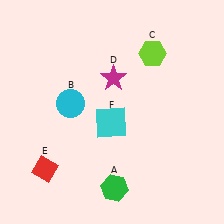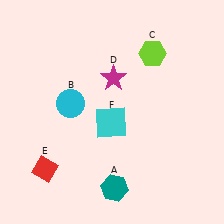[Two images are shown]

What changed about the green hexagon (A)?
In Image 1, A is green. In Image 2, it changed to teal.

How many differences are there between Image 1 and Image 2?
There is 1 difference between the two images.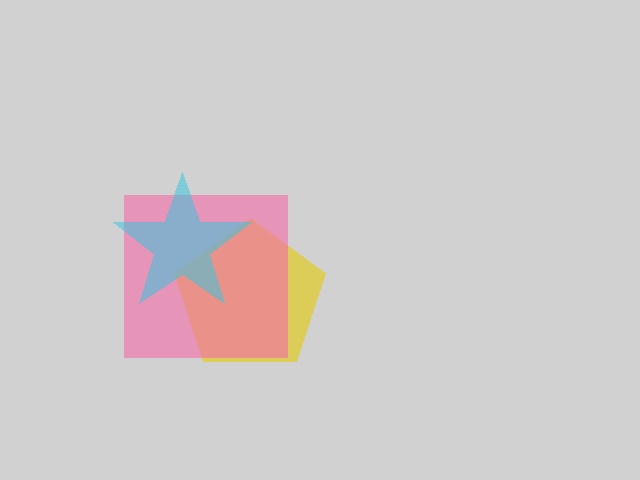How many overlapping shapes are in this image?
There are 3 overlapping shapes in the image.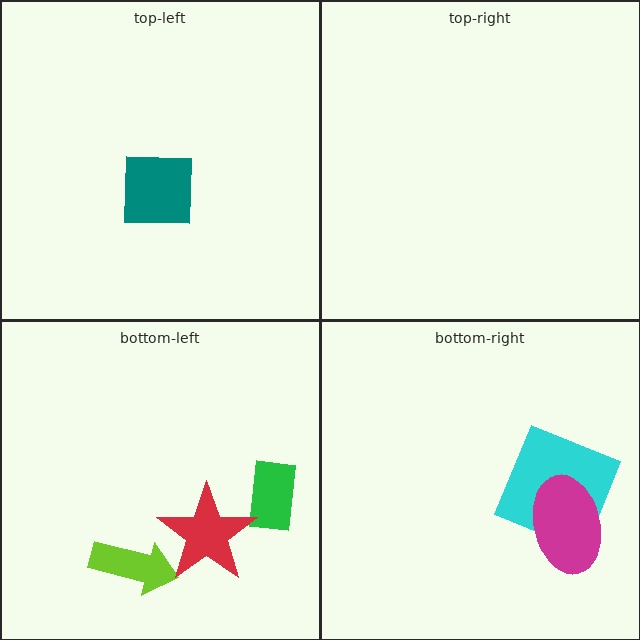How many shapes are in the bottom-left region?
3.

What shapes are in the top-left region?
The teal square.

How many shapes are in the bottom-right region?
2.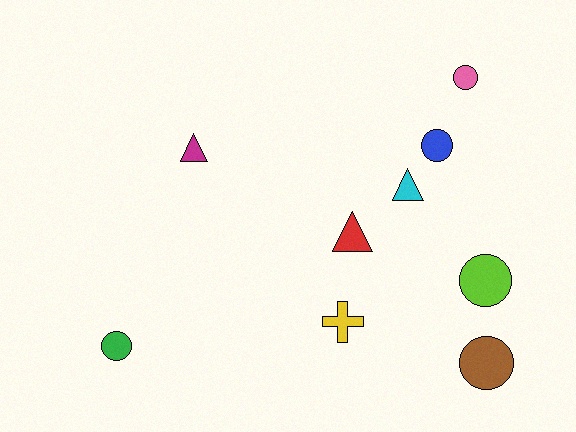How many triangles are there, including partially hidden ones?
There are 3 triangles.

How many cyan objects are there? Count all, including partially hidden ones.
There is 1 cyan object.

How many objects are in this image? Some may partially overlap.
There are 9 objects.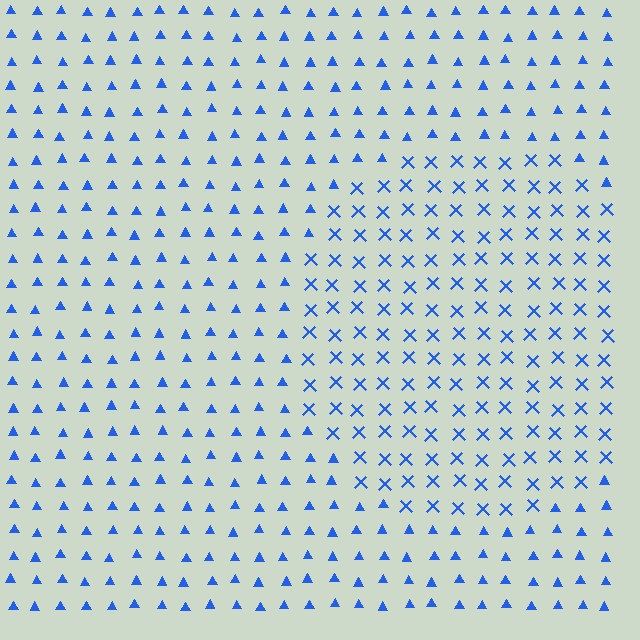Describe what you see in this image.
The image is filled with small blue elements arranged in a uniform grid. A circle-shaped region contains X marks, while the surrounding area contains triangles. The boundary is defined purely by the change in element shape.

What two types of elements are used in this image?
The image uses X marks inside the circle region and triangles outside it.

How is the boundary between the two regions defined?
The boundary is defined by a change in element shape: X marks inside vs. triangles outside. All elements share the same color and spacing.